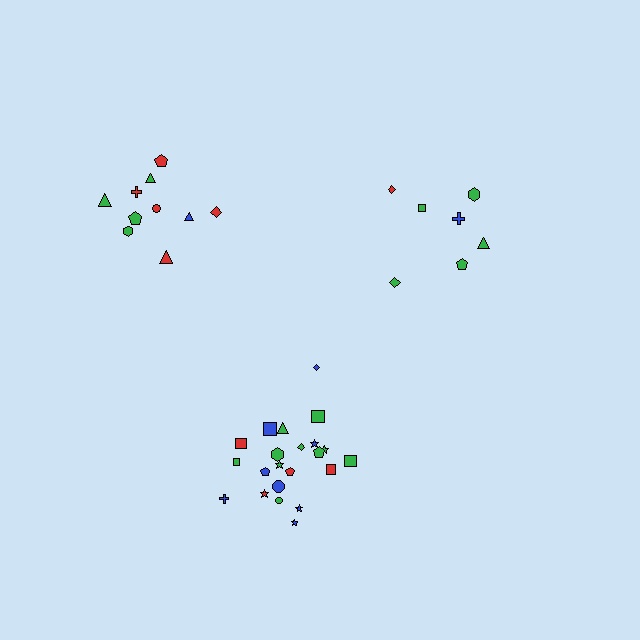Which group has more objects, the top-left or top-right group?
The top-left group.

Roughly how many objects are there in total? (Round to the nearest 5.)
Roughly 40 objects in total.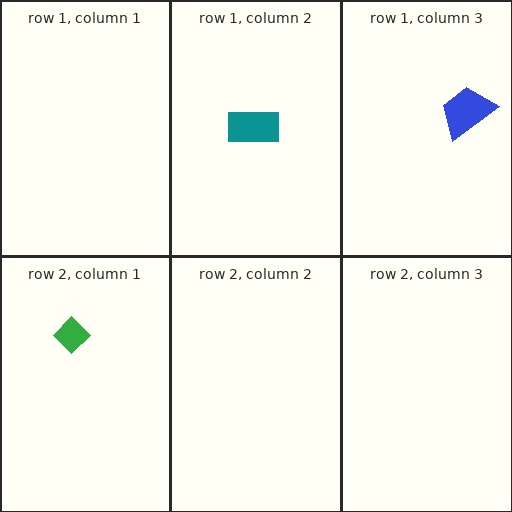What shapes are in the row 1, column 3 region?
The blue trapezoid.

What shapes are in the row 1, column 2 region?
The teal rectangle.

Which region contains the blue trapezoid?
The row 1, column 3 region.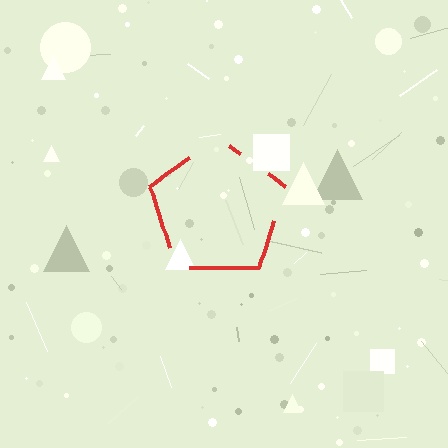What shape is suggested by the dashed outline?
The dashed outline suggests a pentagon.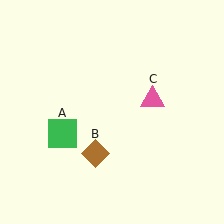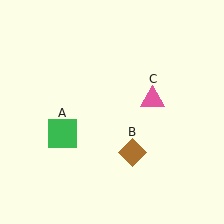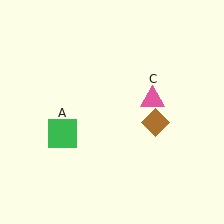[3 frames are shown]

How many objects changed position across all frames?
1 object changed position: brown diamond (object B).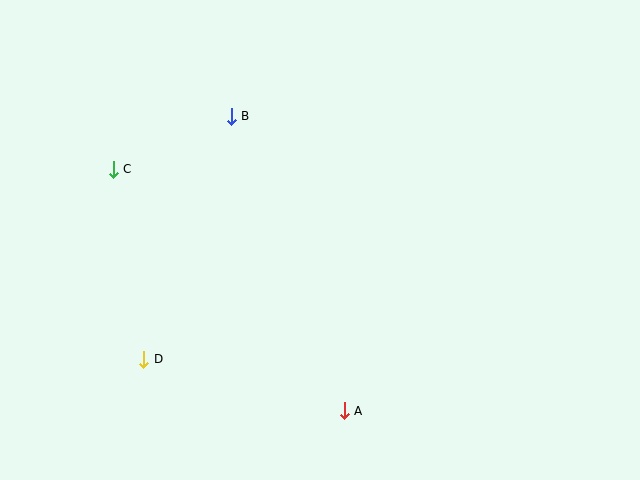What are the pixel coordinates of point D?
Point D is at (144, 359).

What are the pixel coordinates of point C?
Point C is at (113, 169).